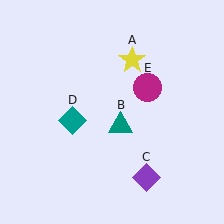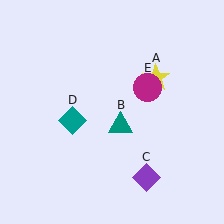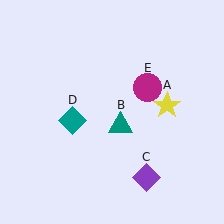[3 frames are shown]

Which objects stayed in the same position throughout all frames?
Teal triangle (object B) and purple diamond (object C) and teal diamond (object D) and magenta circle (object E) remained stationary.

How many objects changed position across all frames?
1 object changed position: yellow star (object A).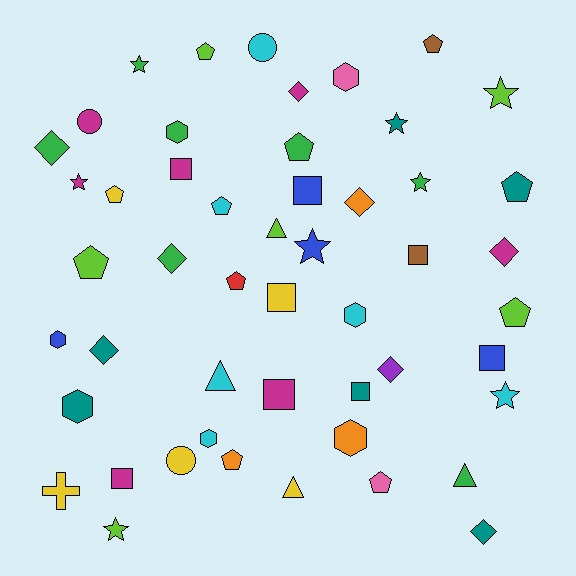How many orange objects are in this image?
There are 3 orange objects.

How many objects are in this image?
There are 50 objects.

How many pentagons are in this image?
There are 11 pentagons.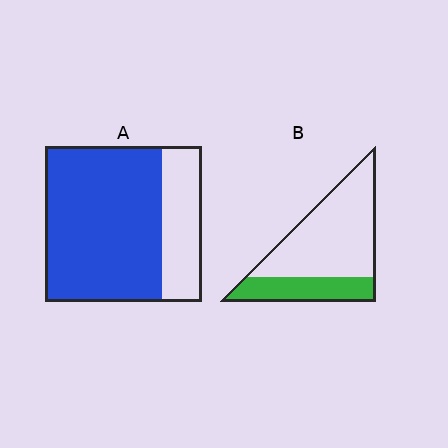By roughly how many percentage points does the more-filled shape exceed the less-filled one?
By roughly 45 percentage points (A over B).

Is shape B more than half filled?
No.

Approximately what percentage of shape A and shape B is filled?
A is approximately 75% and B is approximately 30%.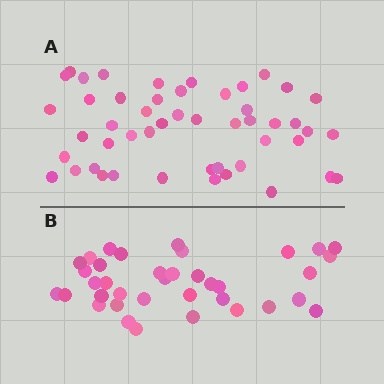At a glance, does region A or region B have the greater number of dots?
Region A (the top region) has more dots.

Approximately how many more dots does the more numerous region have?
Region A has roughly 12 or so more dots than region B.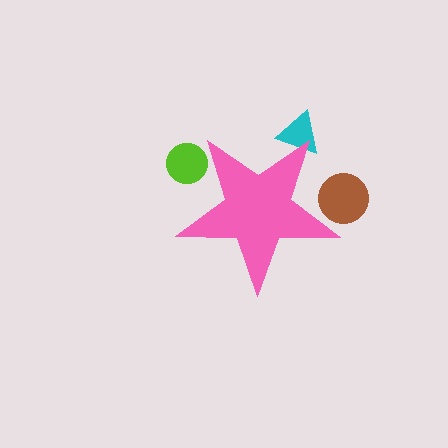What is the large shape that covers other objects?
A pink star.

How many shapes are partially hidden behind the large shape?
3 shapes are partially hidden.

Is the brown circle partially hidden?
Yes, the brown circle is partially hidden behind the pink star.